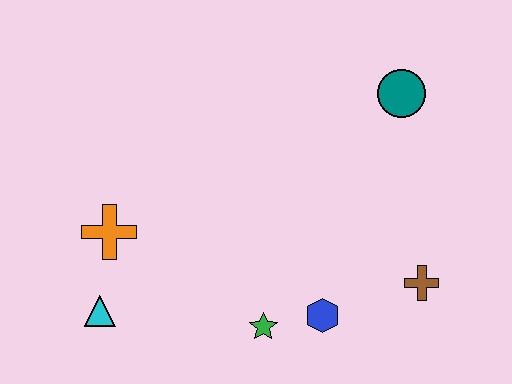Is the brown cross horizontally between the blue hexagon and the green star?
No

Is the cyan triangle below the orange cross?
Yes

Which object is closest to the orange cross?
The cyan triangle is closest to the orange cross.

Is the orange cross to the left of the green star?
Yes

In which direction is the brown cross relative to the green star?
The brown cross is to the right of the green star.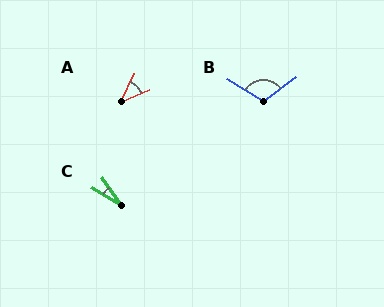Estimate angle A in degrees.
Approximately 41 degrees.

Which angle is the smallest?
C, at approximately 24 degrees.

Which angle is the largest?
B, at approximately 110 degrees.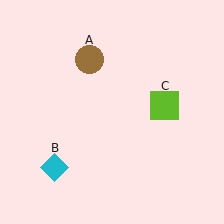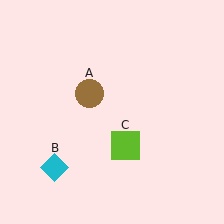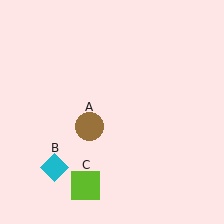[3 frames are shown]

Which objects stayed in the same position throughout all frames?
Cyan diamond (object B) remained stationary.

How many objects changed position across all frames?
2 objects changed position: brown circle (object A), lime square (object C).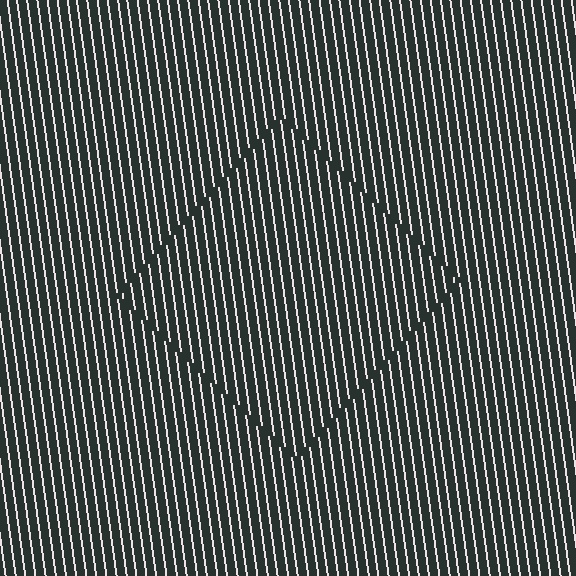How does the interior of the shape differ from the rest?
The interior of the shape contains the same grating, shifted by half a period — the contour is defined by the phase discontinuity where line-ends from the inner and outer gratings abut.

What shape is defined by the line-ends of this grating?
An illusory square. The interior of the shape contains the same grating, shifted by half a period — the contour is defined by the phase discontinuity where line-ends from the inner and outer gratings abut.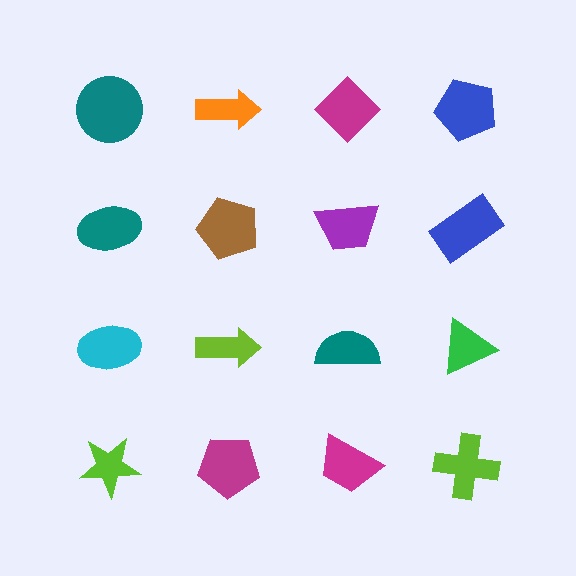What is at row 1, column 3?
A magenta diamond.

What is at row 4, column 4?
A lime cross.